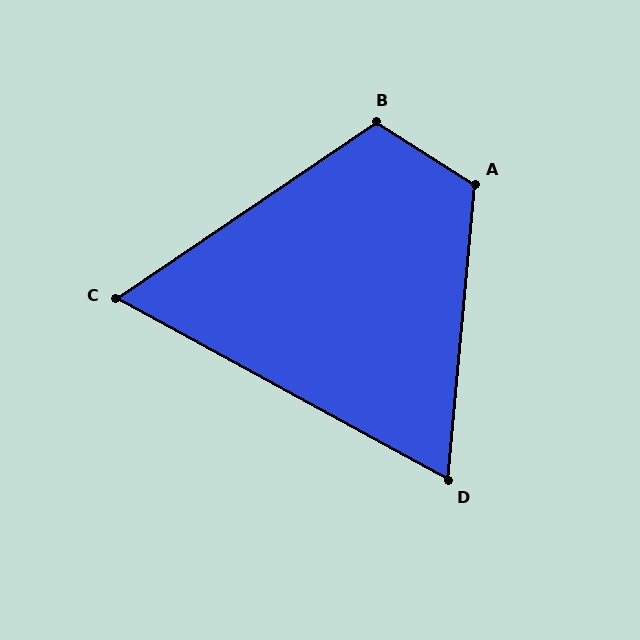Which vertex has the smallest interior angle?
C, at approximately 63 degrees.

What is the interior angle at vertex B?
Approximately 114 degrees (obtuse).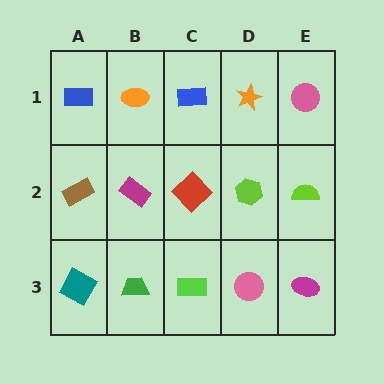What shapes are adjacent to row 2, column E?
A pink circle (row 1, column E), a magenta ellipse (row 3, column E), a lime hexagon (row 2, column D).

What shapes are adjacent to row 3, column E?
A lime semicircle (row 2, column E), a pink circle (row 3, column D).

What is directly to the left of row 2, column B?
A brown rectangle.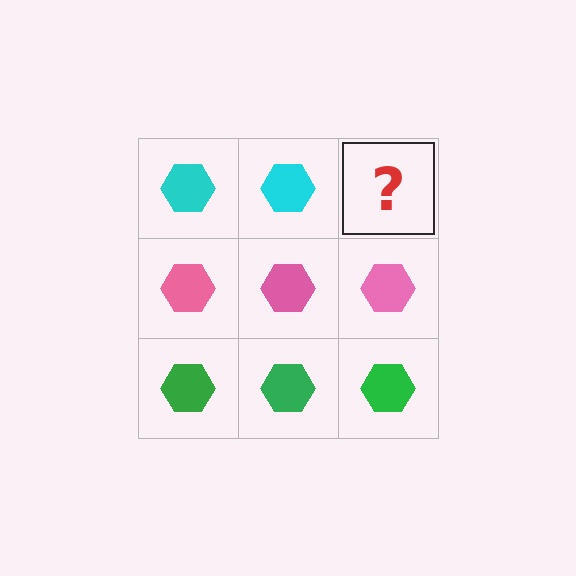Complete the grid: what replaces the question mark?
The question mark should be replaced with a cyan hexagon.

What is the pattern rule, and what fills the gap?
The rule is that each row has a consistent color. The gap should be filled with a cyan hexagon.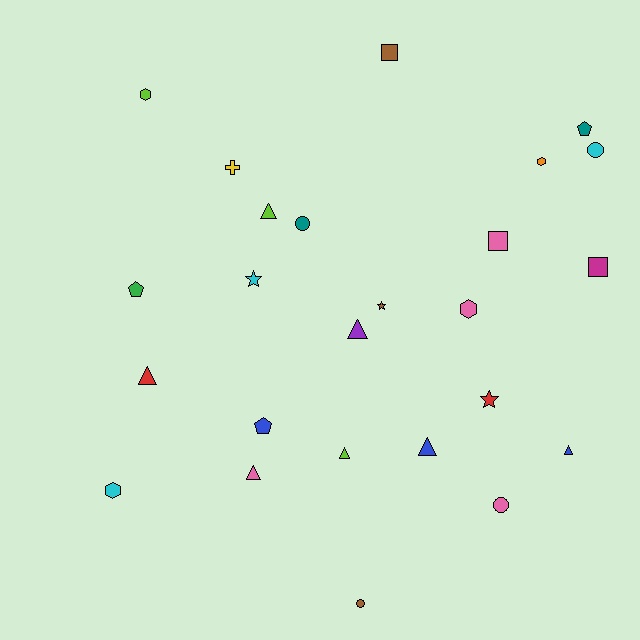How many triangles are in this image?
There are 7 triangles.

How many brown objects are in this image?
There are 3 brown objects.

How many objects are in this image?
There are 25 objects.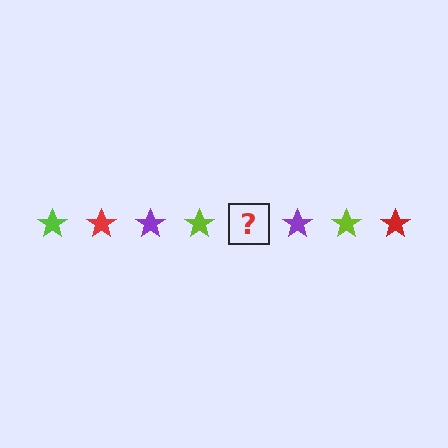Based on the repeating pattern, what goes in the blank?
The blank should be a red star.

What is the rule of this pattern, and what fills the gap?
The rule is that the pattern cycles through lime, red, purple stars. The gap should be filled with a red star.